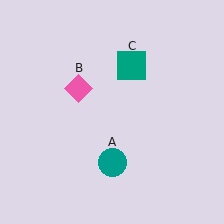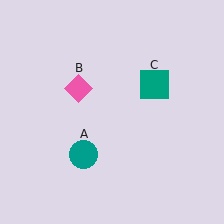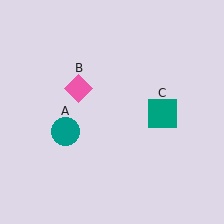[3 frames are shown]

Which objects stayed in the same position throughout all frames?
Pink diamond (object B) remained stationary.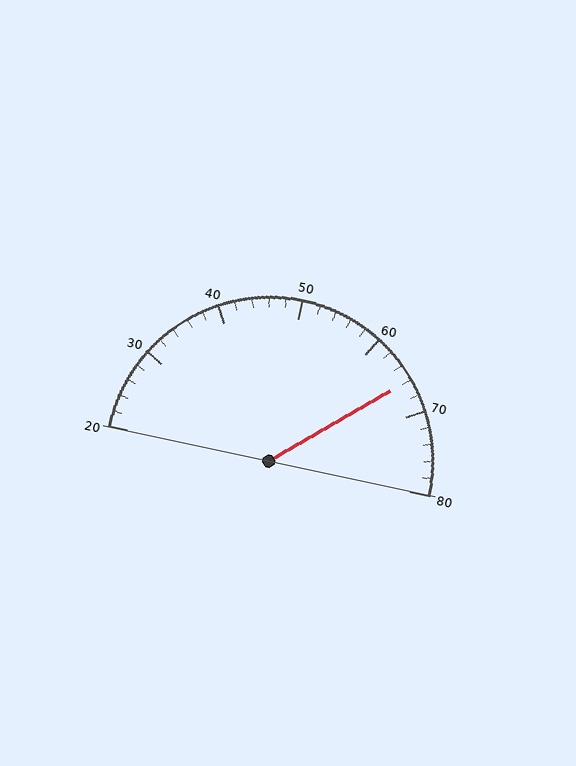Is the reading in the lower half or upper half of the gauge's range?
The reading is in the upper half of the range (20 to 80).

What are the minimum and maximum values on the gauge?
The gauge ranges from 20 to 80.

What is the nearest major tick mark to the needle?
The nearest major tick mark is 70.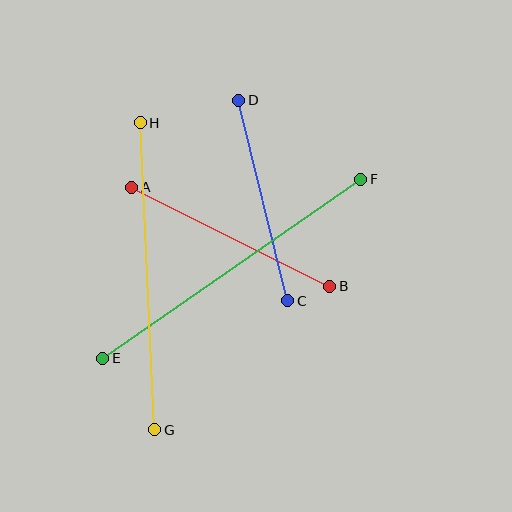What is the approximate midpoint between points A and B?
The midpoint is at approximately (231, 237) pixels.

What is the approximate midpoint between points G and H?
The midpoint is at approximately (148, 276) pixels.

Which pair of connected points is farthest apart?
Points E and F are farthest apart.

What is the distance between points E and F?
The distance is approximately 314 pixels.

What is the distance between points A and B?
The distance is approximately 221 pixels.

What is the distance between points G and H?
The distance is approximately 307 pixels.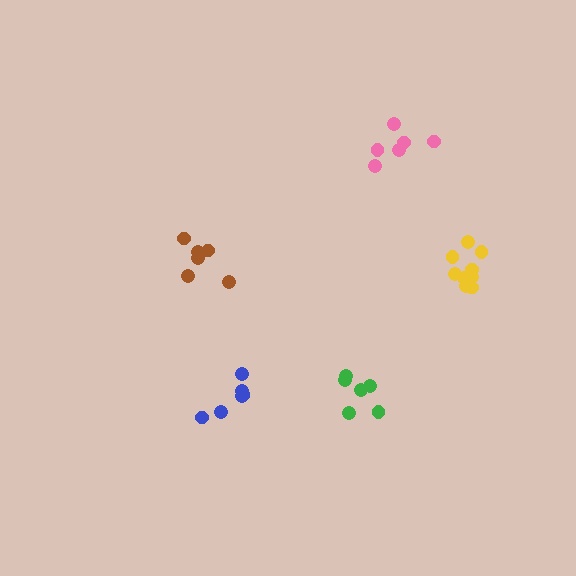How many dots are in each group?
Group 1: 6 dots, Group 2: 6 dots, Group 3: 6 dots, Group 4: 6 dots, Group 5: 9 dots (33 total).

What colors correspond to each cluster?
The clusters are colored: brown, pink, blue, green, yellow.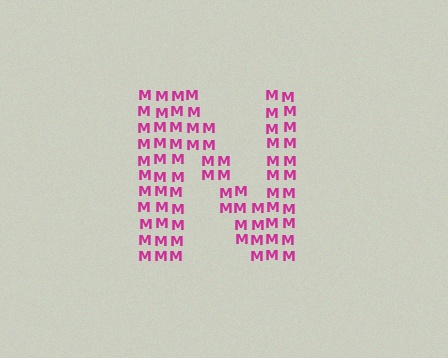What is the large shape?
The large shape is the letter N.